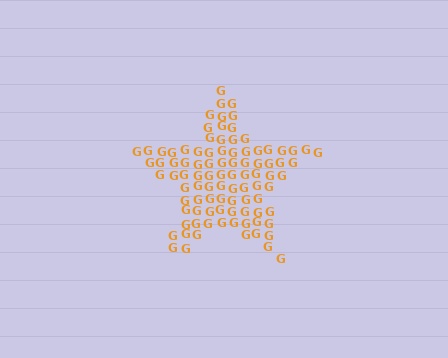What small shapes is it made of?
It is made of small letter G's.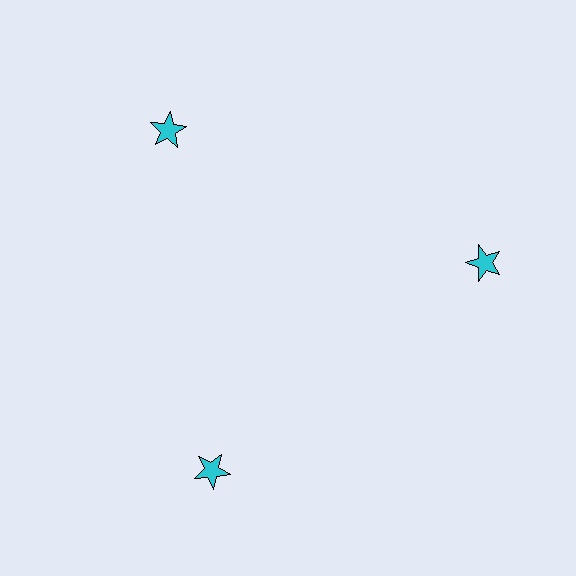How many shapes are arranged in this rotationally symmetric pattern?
There are 3 shapes, arranged in 3 groups of 1.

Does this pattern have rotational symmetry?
Yes, this pattern has 3-fold rotational symmetry. It looks the same after rotating 120 degrees around the center.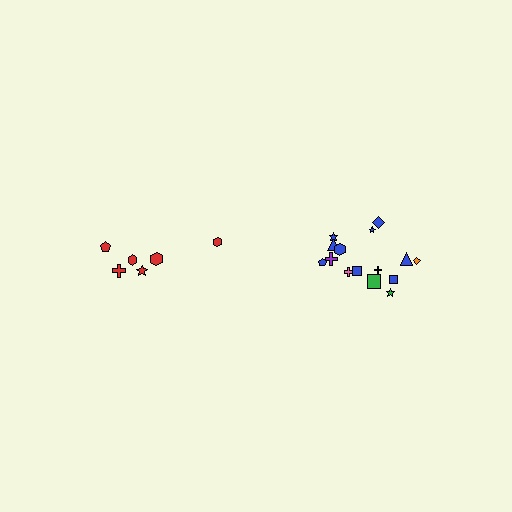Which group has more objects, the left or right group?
The right group.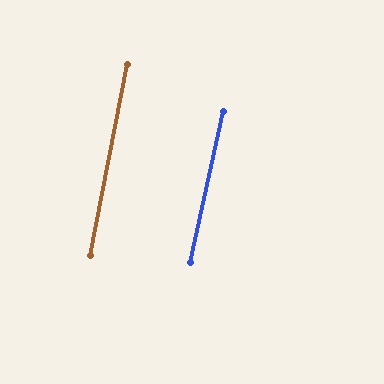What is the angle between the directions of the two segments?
Approximately 1 degree.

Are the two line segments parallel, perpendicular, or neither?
Parallel — their directions differ by only 1.3°.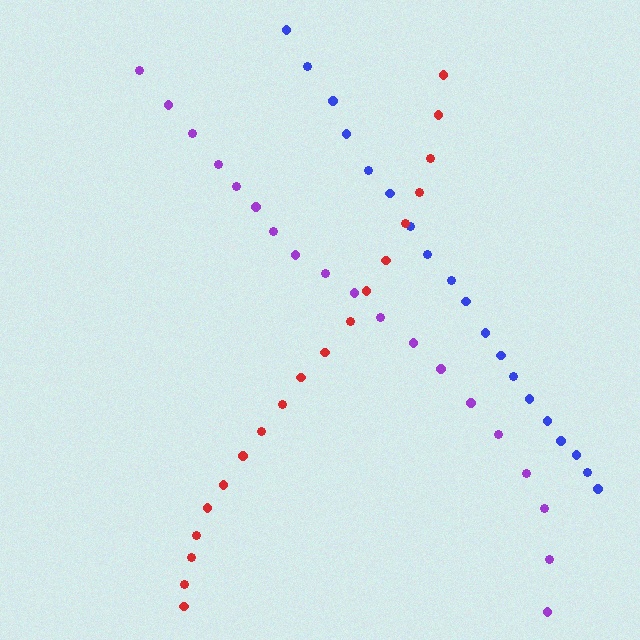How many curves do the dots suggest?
There are 3 distinct paths.